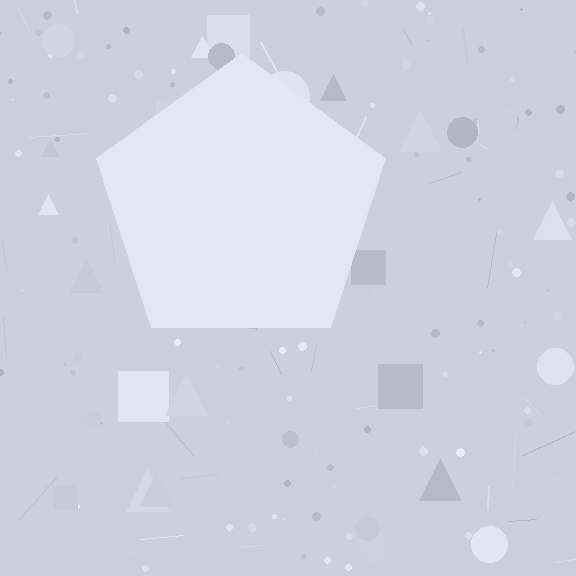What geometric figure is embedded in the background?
A pentagon is embedded in the background.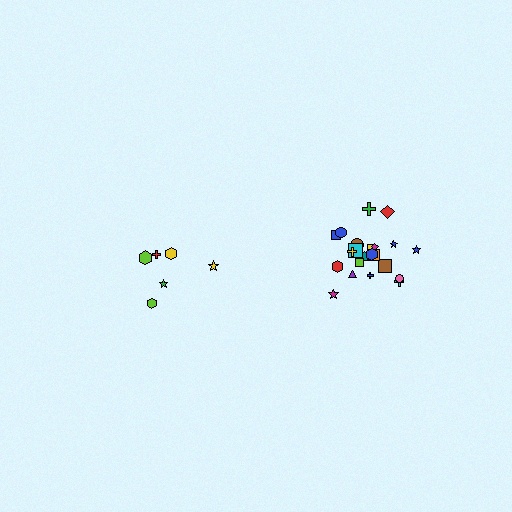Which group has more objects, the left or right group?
The right group.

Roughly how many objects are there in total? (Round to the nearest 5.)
Roughly 30 objects in total.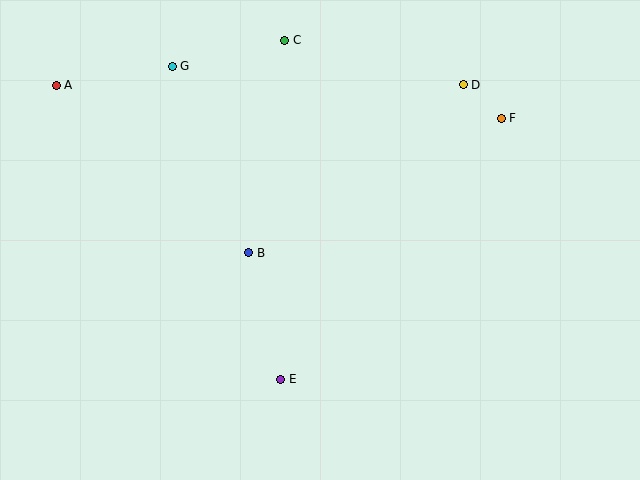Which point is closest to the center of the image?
Point B at (249, 253) is closest to the center.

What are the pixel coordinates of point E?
Point E is at (281, 379).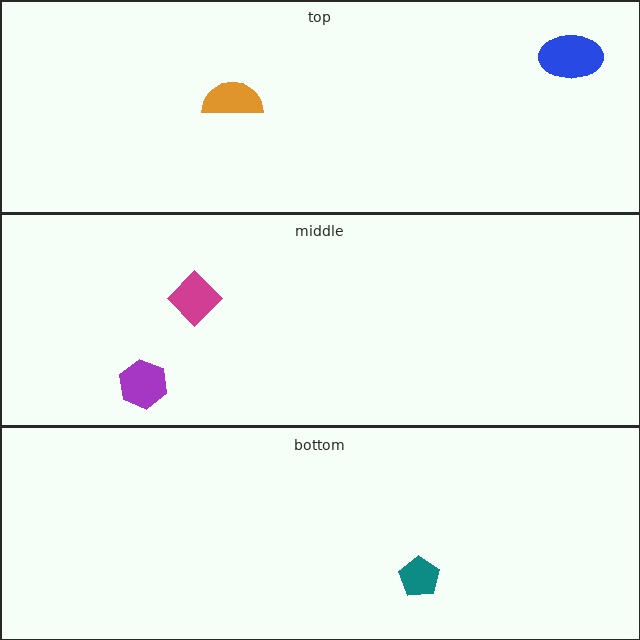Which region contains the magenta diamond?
The middle region.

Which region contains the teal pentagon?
The bottom region.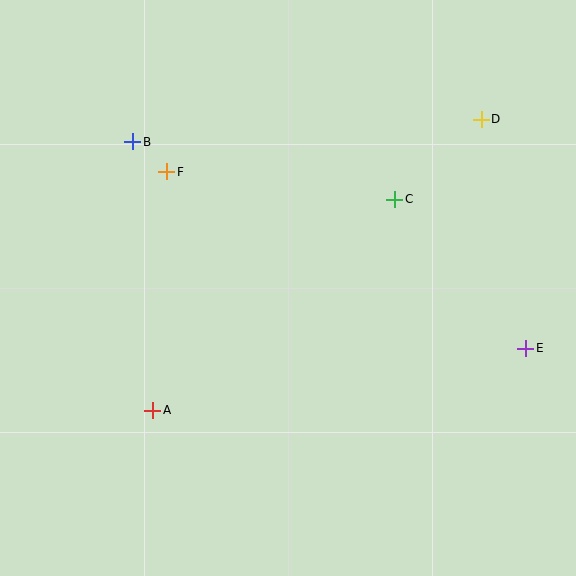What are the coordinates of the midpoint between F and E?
The midpoint between F and E is at (346, 260).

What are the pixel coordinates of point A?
Point A is at (153, 410).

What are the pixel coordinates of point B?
Point B is at (133, 142).